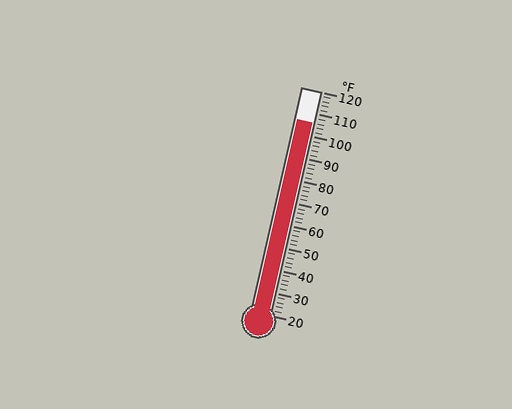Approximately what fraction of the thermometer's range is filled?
The thermometer is filled to approximately 85% of its range.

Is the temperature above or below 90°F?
The temperature is above 90°F.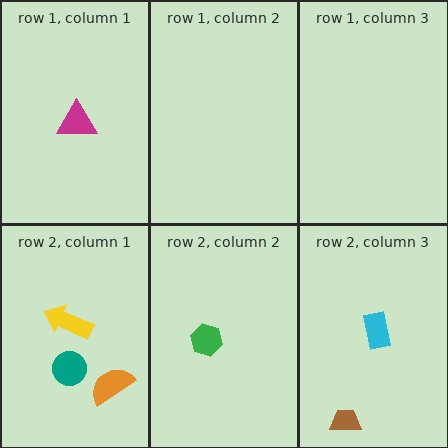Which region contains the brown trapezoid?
The row 2, column 3 region.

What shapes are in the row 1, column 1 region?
The magenta triangle.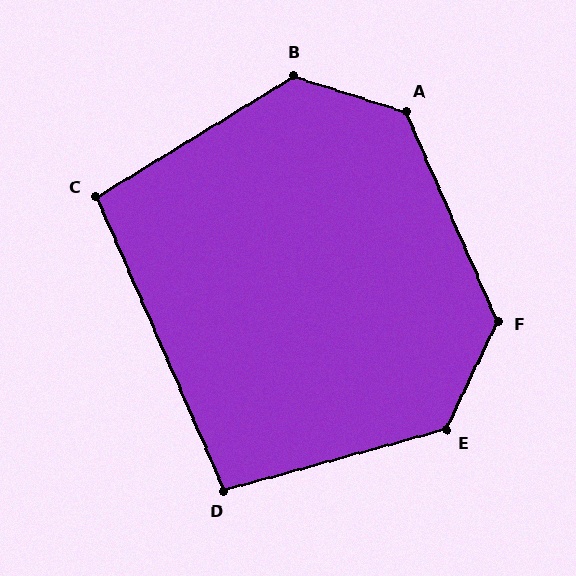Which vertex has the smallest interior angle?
C, at approximately 98 degrees.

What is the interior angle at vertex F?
Approximately 131 degrees (obtuse).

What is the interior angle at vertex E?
Approximately 131 degrees (obtuse).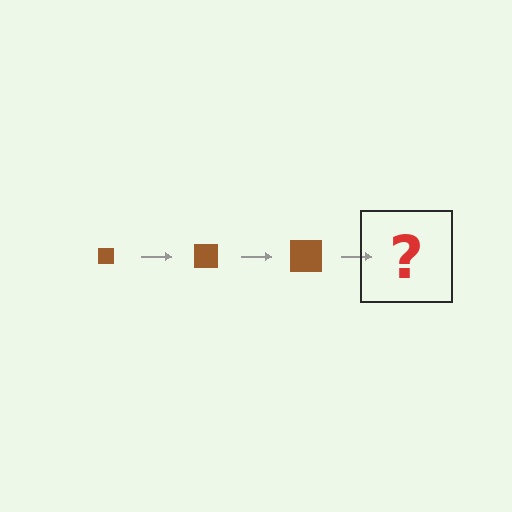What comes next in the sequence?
The next element should be a brown square, larger than the previous one.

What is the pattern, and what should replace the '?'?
The pattern is that the square gets progressively larger each step. The '?' should be a brown square, larger than the previous one.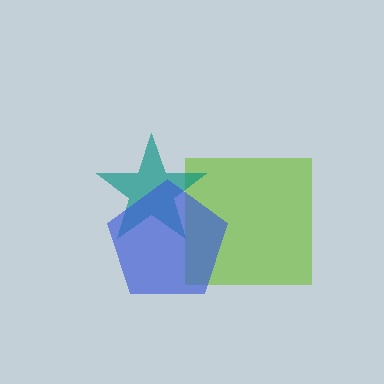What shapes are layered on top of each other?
The layered shapes are: a lime square, a teal star, a blue pentagon.